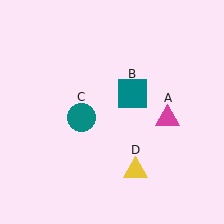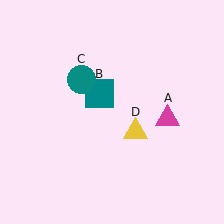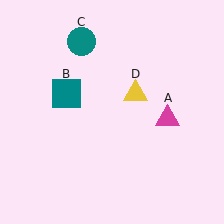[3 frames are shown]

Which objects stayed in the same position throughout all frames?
Magenta triangle (object A) remained stationary.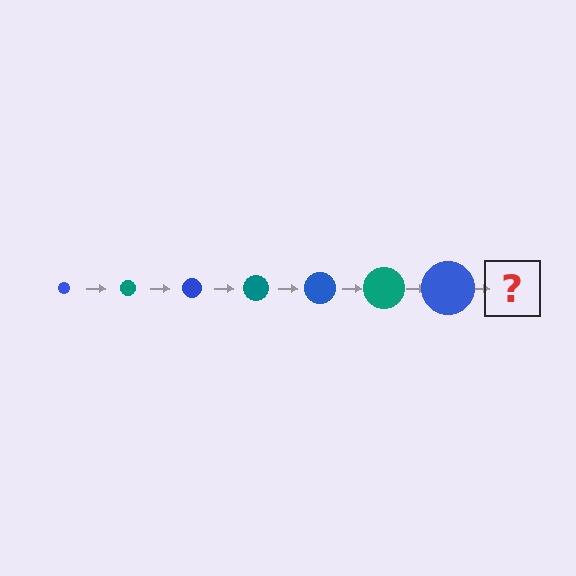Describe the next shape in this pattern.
It should be a teal circle, larger than the previous one.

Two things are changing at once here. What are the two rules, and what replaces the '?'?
The two rules are that the circle grows larger each step and the color cycles through blue and teal. The '?' should be a teal circle, larger than the previous one.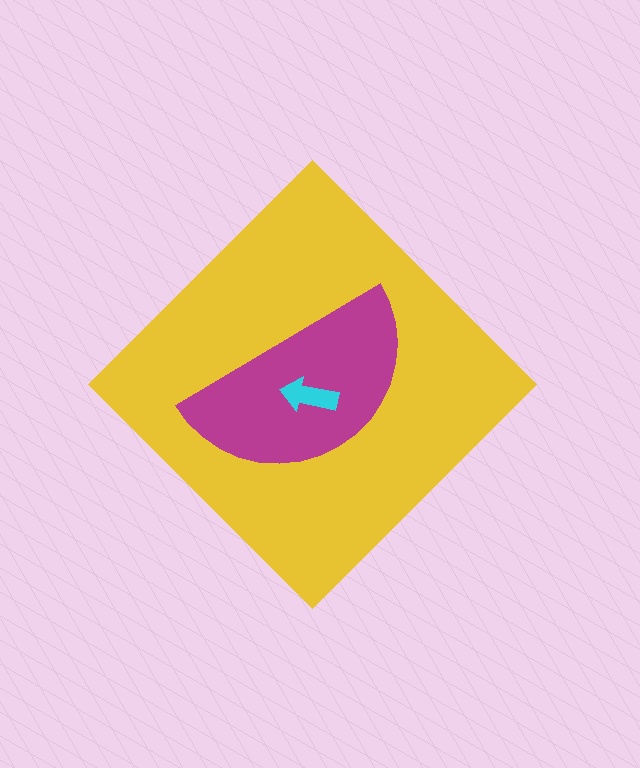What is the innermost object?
The cyan arrow.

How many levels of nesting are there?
3.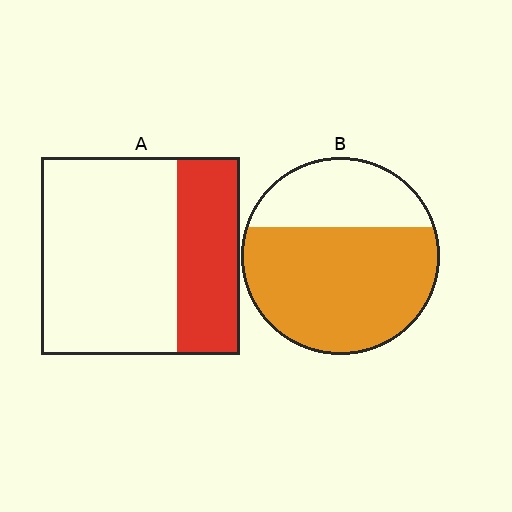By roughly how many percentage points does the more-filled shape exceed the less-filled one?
By roughly 35 percentage points (B over A).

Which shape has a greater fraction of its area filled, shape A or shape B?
Shape B.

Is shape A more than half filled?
No.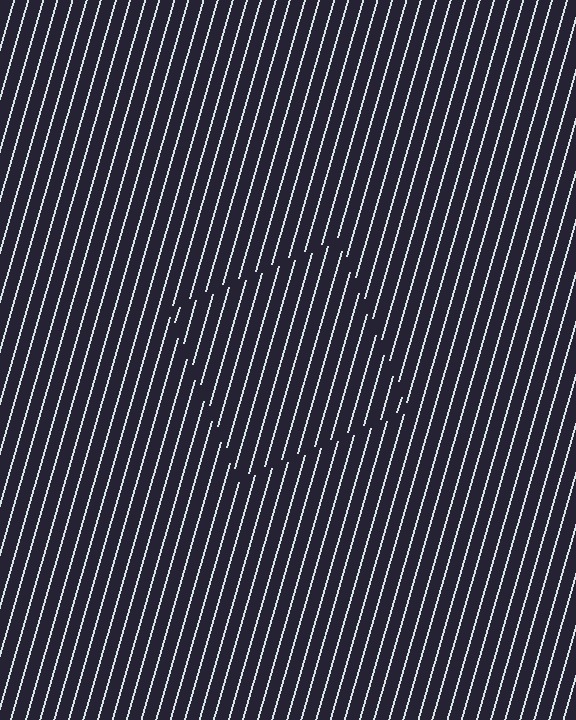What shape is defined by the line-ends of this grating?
An illusory square. The interior of the shape contains the same grating, shifted by half a period — the contour is defined by the phase discontinuity where line-ends from the inner and outer gratings abut.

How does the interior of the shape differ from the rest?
The interior of the shape contains the same grating, shifted by half a period — the contour is defined by the phase discontinuity where line-ends from the inner and outer gratings abut.